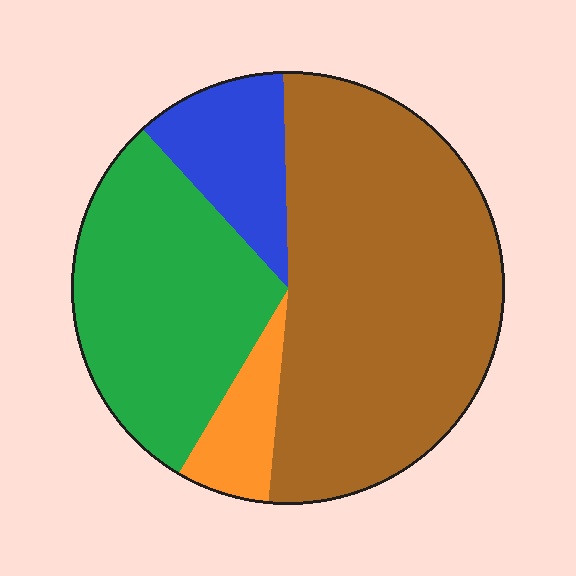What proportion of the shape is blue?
Blue takes up about one eighth (1/8) of the shape.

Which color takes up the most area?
Brown, at roughly 50%.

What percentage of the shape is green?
Green covers around 30% of the shape.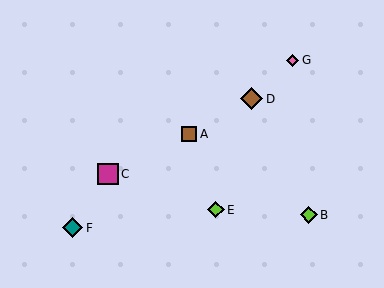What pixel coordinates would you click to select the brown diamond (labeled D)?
Click at (252, 99) to select the brown diamond D.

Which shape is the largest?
The brown diamond (labeled D) is the largest.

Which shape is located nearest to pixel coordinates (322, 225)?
The lime diamond (labeled B) at (309, 215) is nearest to that location.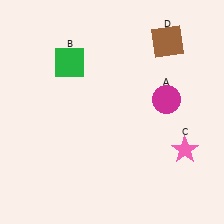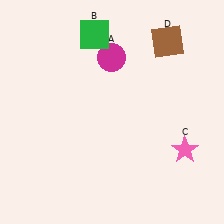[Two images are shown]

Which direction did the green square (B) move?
The green square (B) moved up.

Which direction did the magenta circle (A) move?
The magenta circle (A) moved left.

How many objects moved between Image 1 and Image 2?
2 objects moved between the two images.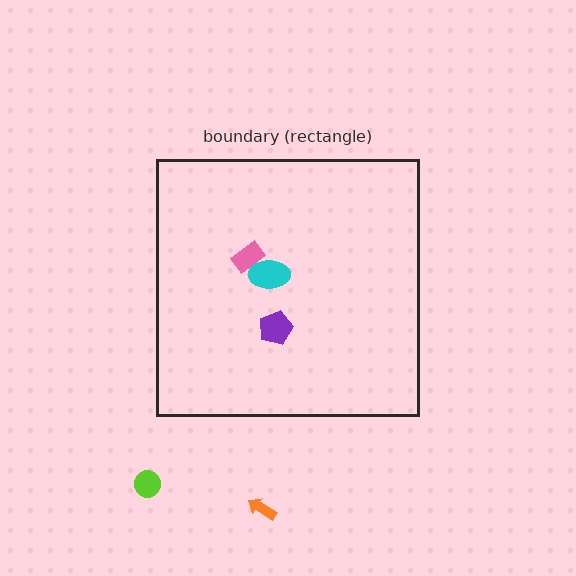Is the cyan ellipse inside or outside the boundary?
Inside.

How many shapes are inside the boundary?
3 inside, 2 outside.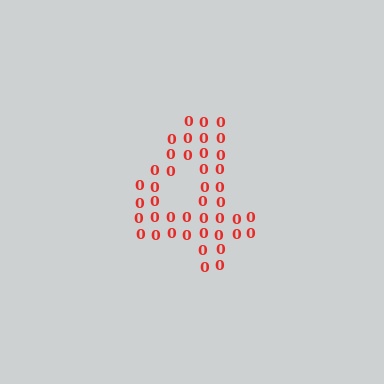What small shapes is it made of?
It is made of small digit 0's.